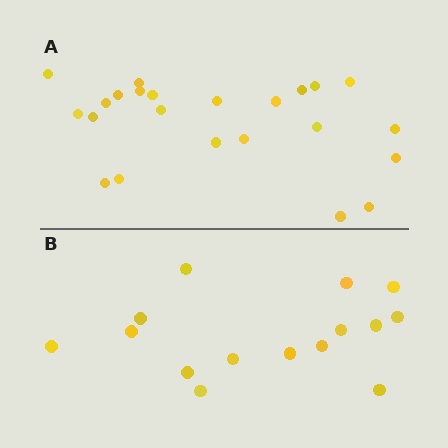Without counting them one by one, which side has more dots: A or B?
Region A (the top region) has more dots.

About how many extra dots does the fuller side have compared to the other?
Region A has roughly 8 or so more dots than region B.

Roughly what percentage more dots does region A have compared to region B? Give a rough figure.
About 55% more.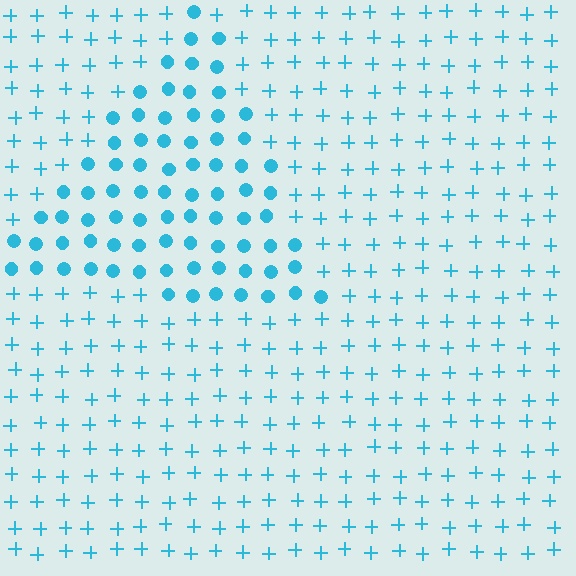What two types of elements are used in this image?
The image uses circles inside the triangle region and plus signs outside it.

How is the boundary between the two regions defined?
The boundary is defined by a change in element shape: circles inside vs. plus signs outside. All elements share the same color and spacing.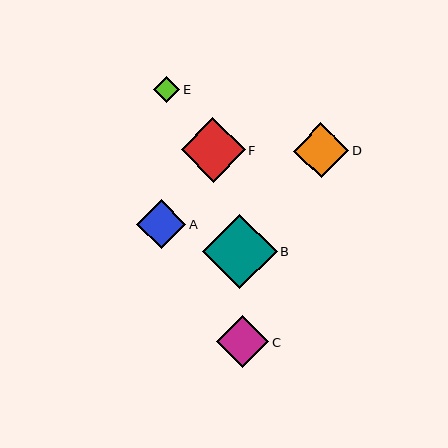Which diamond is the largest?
Diamond B is the largest with a size of approximately 75 pixels.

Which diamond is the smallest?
Diamond E is the smallest with a size of approximately 26 pixels.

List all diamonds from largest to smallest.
From largest to smallest: B, F, D, C, A, E.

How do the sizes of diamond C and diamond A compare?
Diamond C and diamond A are approximately the same size.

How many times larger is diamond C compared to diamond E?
Diamond C is approximately 2.0 times the size of diamond E.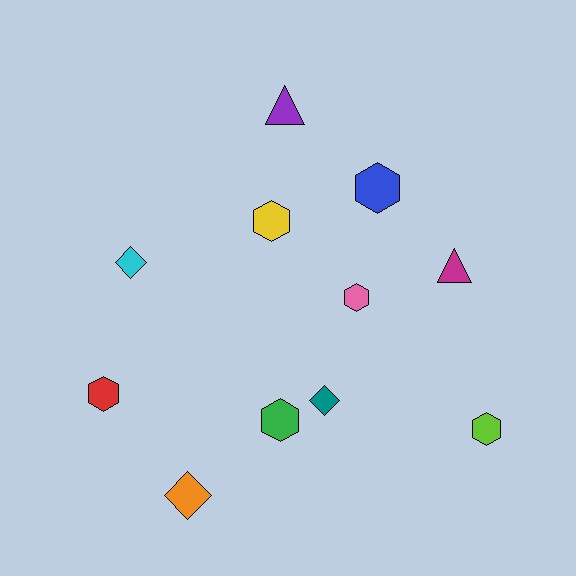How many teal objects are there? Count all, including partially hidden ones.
There is 1 teal object.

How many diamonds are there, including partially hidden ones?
There are 3 diamonds.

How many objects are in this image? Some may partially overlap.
There are 11 objects.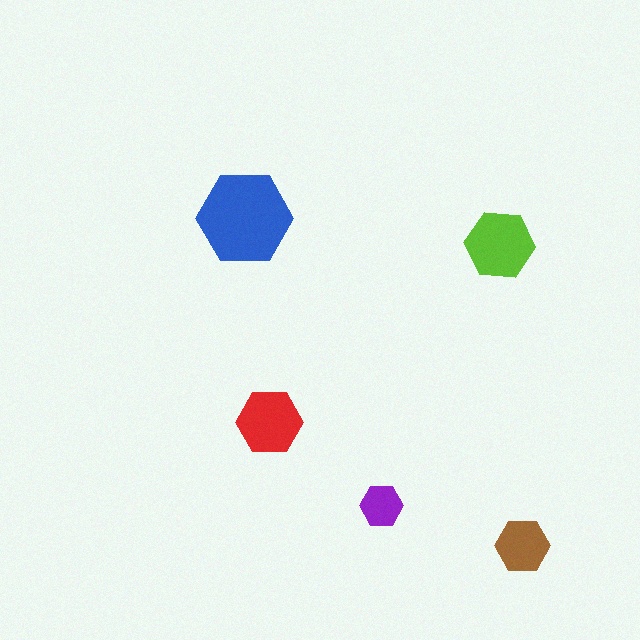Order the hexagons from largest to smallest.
the blue one, the lime one, the red one, the brown one, the purple one.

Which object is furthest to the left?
The blue hexagon is leftmost.